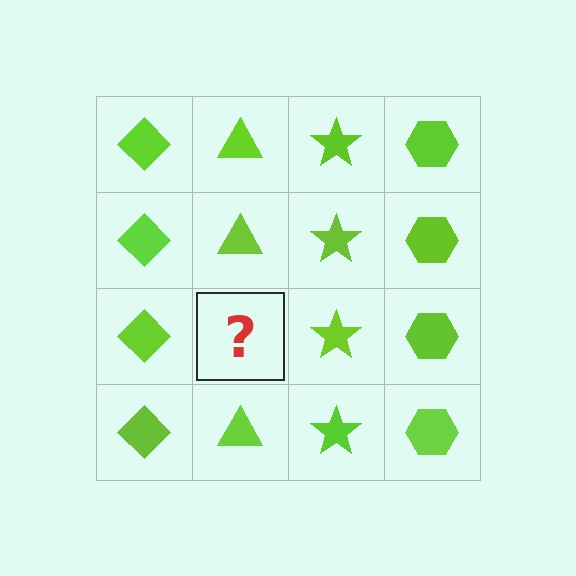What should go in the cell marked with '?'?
The missing cell should contain a lime triangle.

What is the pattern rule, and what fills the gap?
The rule is that each column has a consistent shape. The gap should be filled with a lime triangle.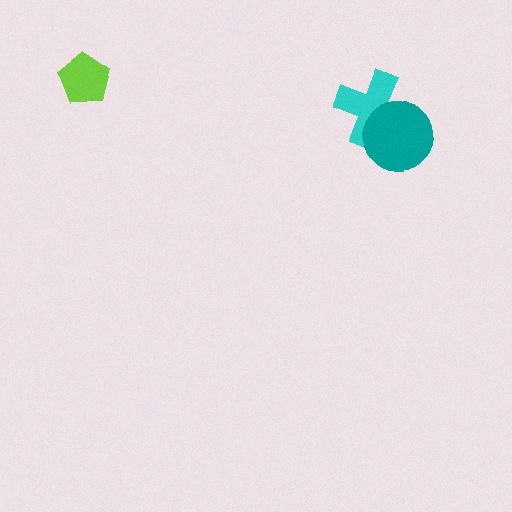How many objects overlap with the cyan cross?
1 object overlaps with the cyan cross.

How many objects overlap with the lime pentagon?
0 objects overlap with the lime pentagon.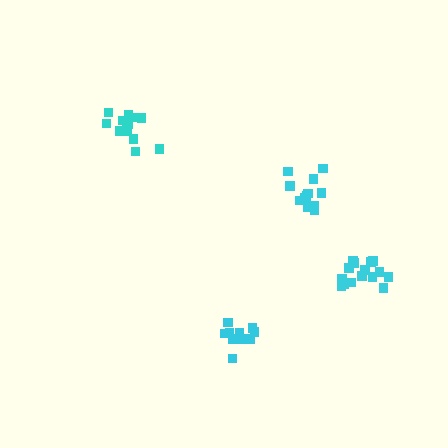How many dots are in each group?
Group 1: 12 dots, Group 2: 11 dots, Group 3: 14 dots, Group 4: 15 dots (52 total).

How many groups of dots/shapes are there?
There are 4 groups.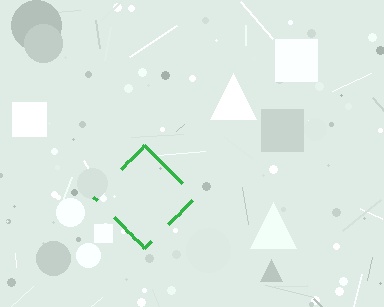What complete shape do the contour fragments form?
The contour fragments form a diamond.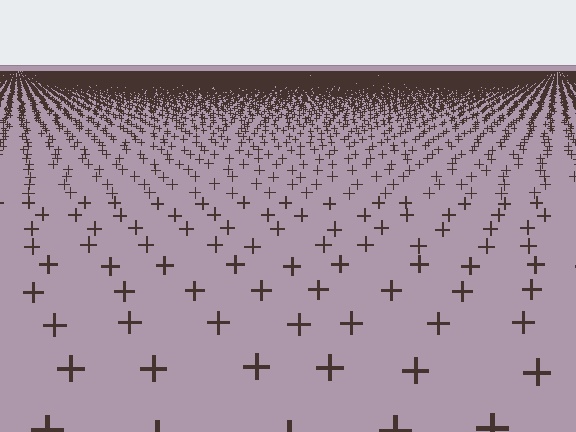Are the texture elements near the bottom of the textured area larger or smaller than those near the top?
Larger. Near the bottom, elements are closer to the viewer and appear at a bigger on-screen size.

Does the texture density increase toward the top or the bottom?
Density increases toward the top.